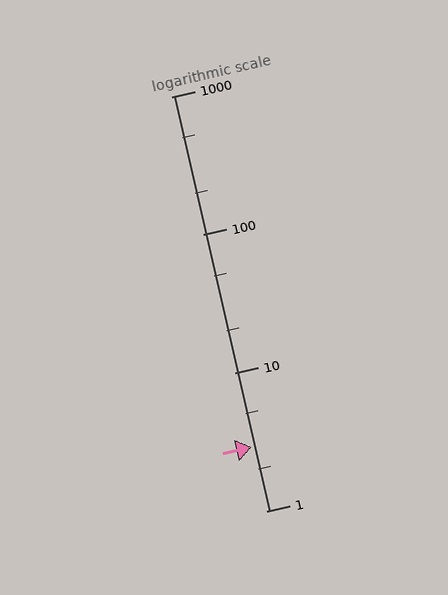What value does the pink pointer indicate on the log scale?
The pointer indicates approximately 2.9.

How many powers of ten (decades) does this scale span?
The scale spans 3 decades, from 1 to 1000.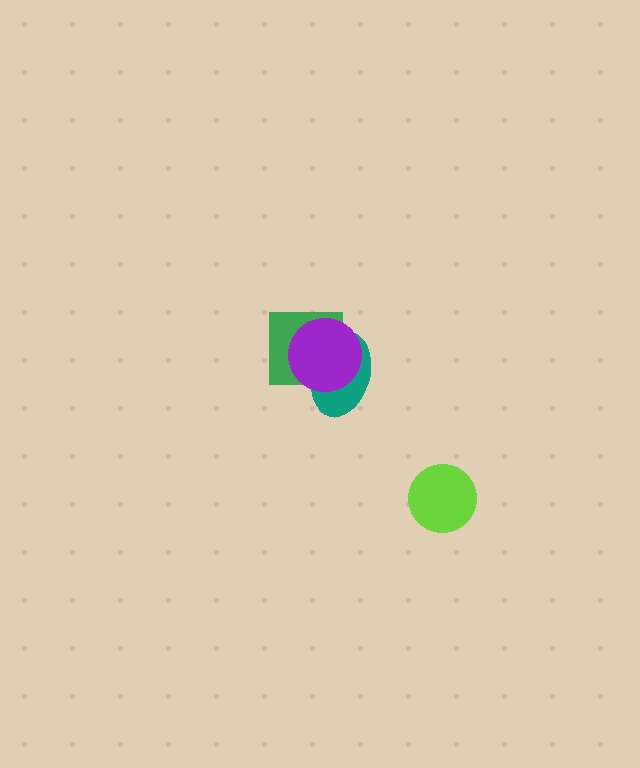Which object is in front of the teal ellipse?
The purple circle is in front of the teal ellipse.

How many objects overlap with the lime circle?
0 objects overlap with the lime circle.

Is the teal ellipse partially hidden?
Yes, it is partially covered by another shape.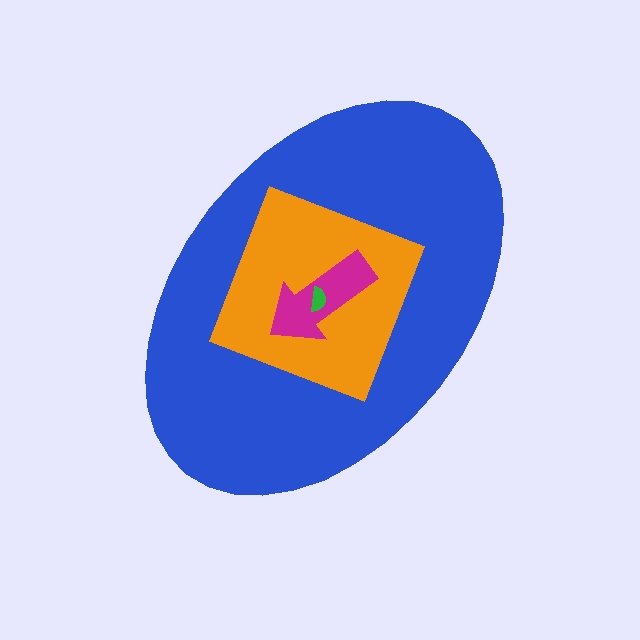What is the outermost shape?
The blue ellipse.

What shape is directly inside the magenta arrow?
The green semicircle.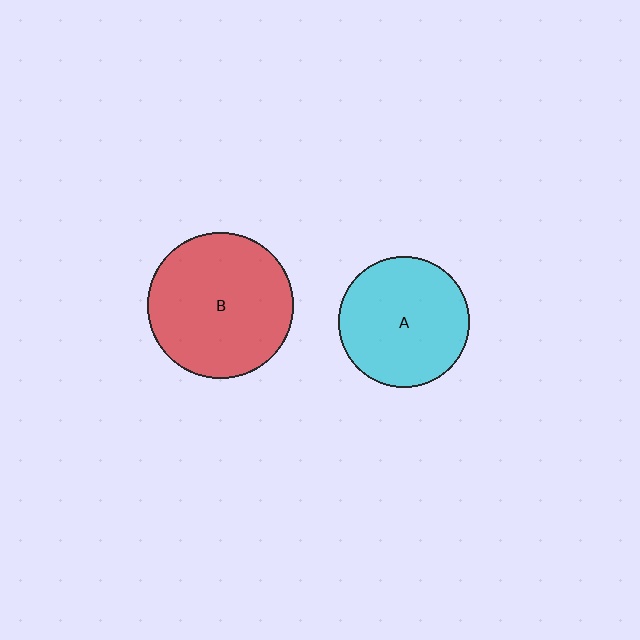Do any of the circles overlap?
No, none of the circles overlap.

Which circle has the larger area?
Circle B (red).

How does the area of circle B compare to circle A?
Approximately 1.2 times.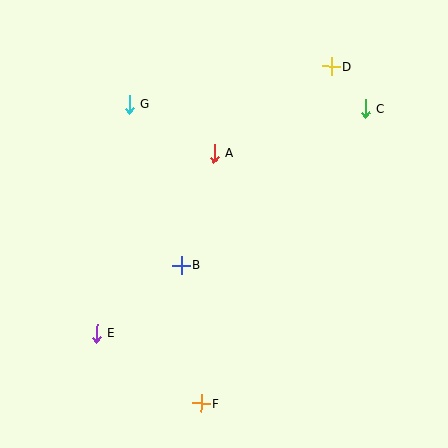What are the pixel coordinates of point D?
Point D is at (331, 66).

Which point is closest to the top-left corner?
Point G is closest to the top-left corner.